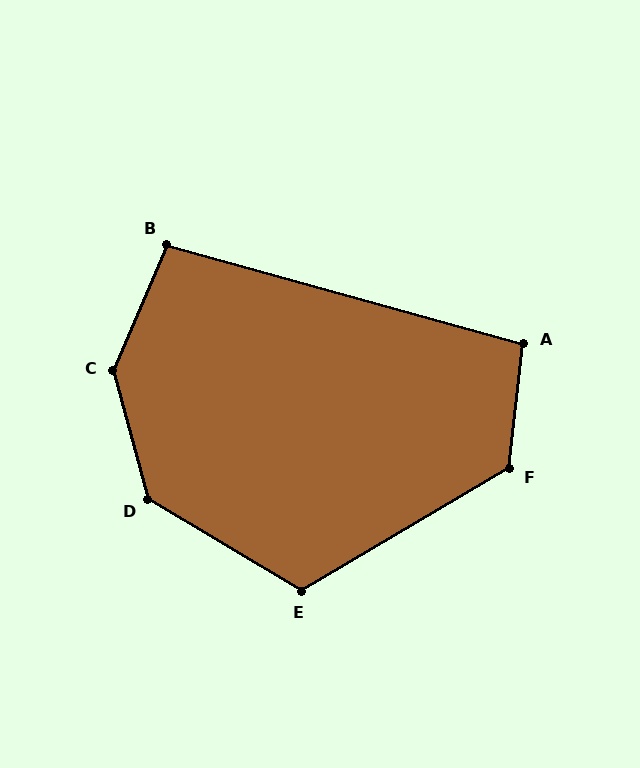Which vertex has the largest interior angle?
C, at approximately 142 degrees.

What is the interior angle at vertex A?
Approximately 99 degrees (obtuse).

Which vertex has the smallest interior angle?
B, at approximately 97 degrees.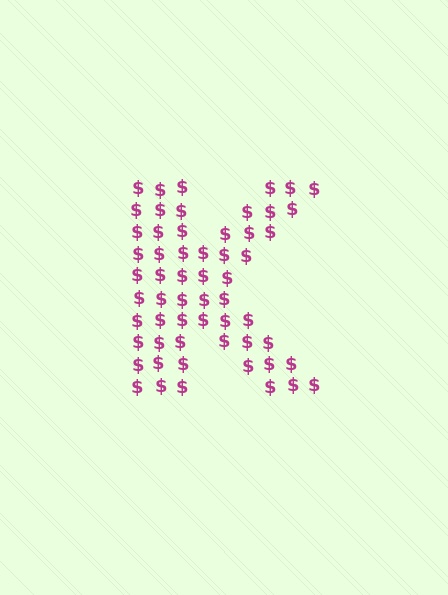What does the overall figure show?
The overall figure shows the letter K.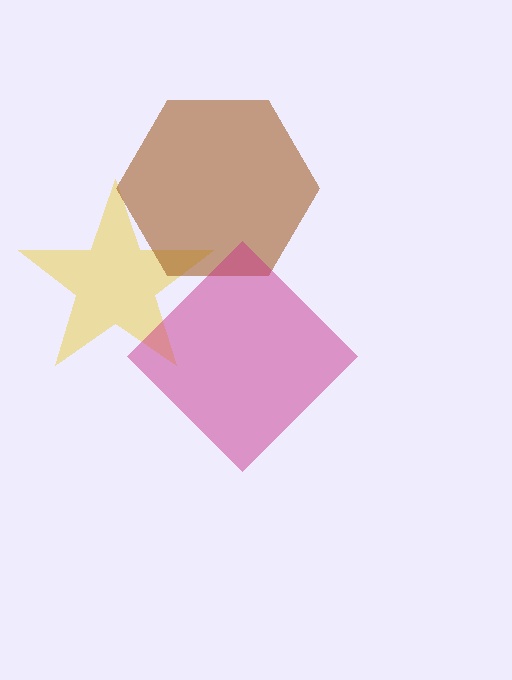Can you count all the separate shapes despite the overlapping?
Yes, there are 3 separate shapes.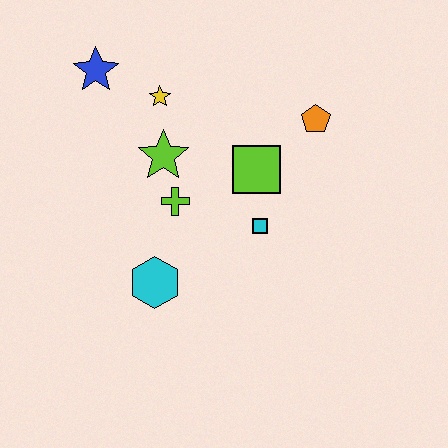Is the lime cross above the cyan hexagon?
Yes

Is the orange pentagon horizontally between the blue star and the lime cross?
No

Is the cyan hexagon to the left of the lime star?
Yes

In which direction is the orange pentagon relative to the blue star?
The orange pentagon is to the right of the blue star.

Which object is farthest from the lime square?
The blue star is farthest from the lime square.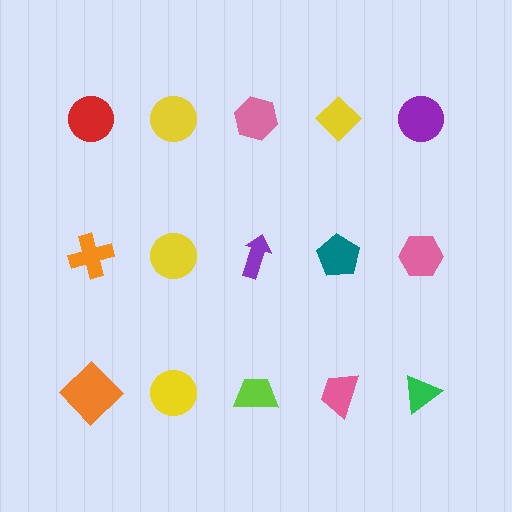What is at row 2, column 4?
A teal pentagon.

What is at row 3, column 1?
An orange diamond.